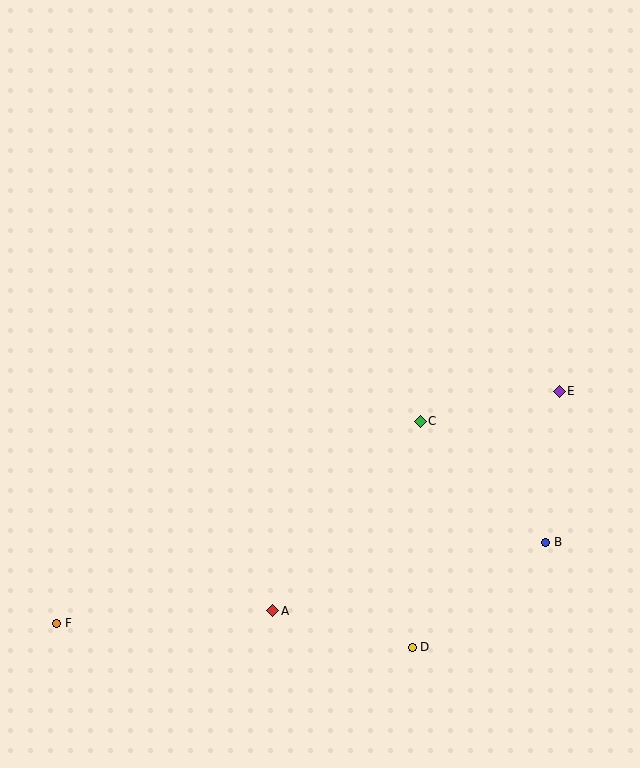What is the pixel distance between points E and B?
The distance between E and B is 151 pixels.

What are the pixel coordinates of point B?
Point B is at (546, 542).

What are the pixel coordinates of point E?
Point E is at (559, 391).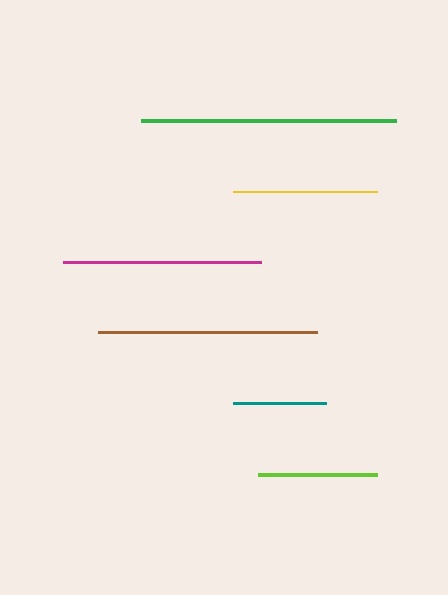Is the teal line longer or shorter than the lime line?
The lime line is longer than the teal line.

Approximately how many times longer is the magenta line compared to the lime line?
The magenta line is approximately 1.7 times the length of the lime line.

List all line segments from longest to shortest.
From longest to shortest: green, brown, magenta, yellow, lime, teal.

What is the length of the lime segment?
The lime segment is approximately 119 pixels long.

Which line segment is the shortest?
The teal line is the shortest at approximately 93 pixels.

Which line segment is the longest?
The green line is the longest at approximately 255 pixels.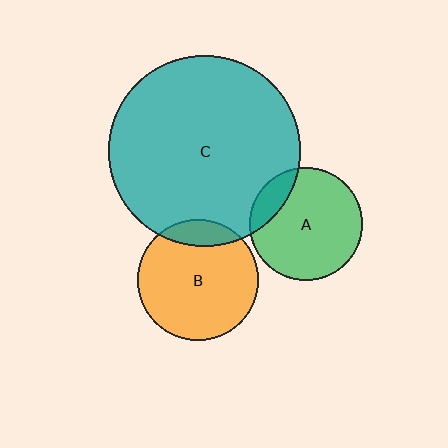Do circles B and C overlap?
Yes.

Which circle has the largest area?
Circle C (teal).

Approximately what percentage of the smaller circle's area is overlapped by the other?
Approximately 15%.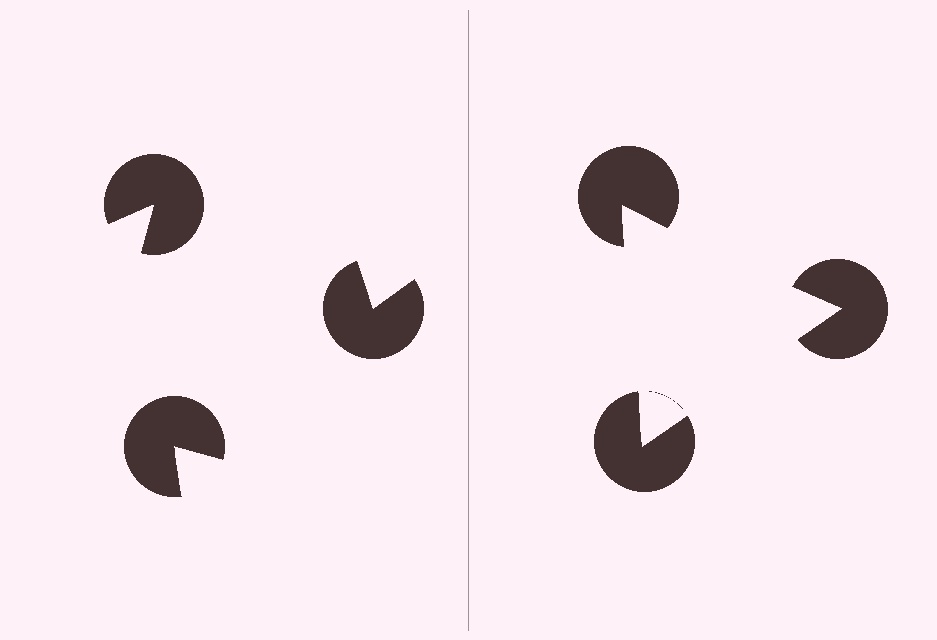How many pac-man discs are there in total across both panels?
6 — 3 on each side.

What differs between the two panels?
The pac-man discs are positioned identically on both sides; only the wedge orientations differ. On the right they align to a triangle; on the left they are misaligned.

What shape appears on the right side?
An illusory triangle.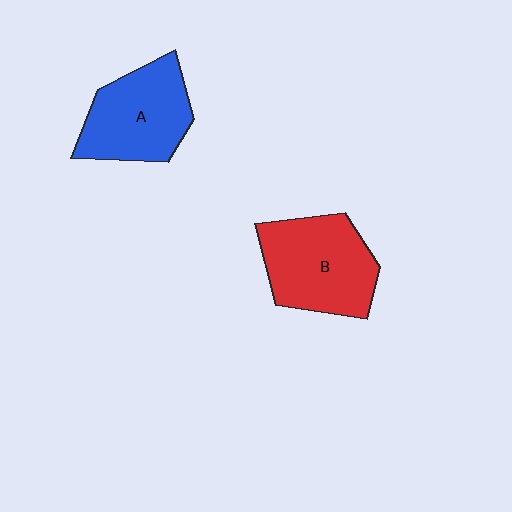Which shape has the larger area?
Shape B (red).